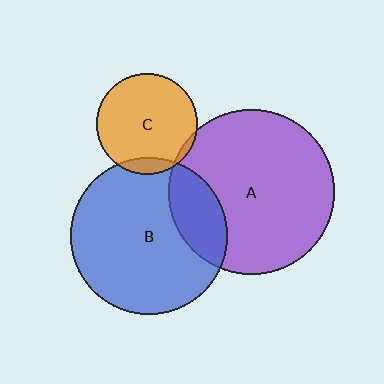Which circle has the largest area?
Circle A (purple).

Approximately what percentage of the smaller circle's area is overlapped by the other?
Approximately 5%.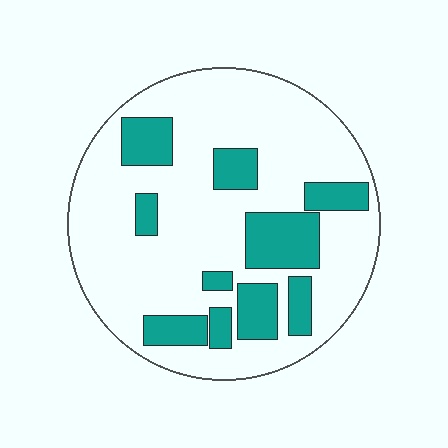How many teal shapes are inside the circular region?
10.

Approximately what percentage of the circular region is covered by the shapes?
Approximately 25%.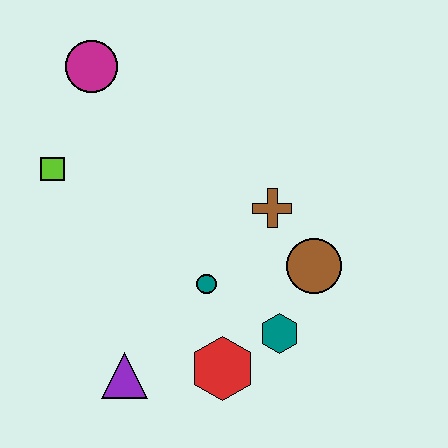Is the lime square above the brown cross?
Yes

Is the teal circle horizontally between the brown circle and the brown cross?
No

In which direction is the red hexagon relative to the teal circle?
The red hexagon is below the teal circle.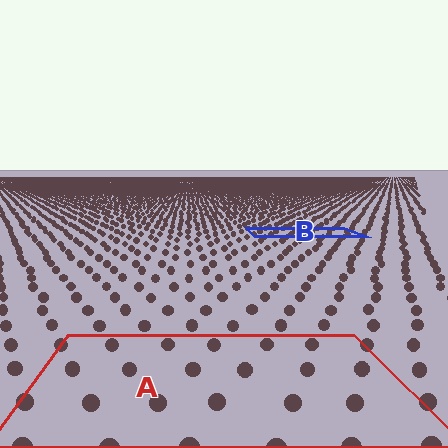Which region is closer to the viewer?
Region A is closer. The texture elements there are larger and more spread out.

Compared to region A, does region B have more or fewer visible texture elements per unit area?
Region B has more texture elements per unit area — they are packed more densely because it is farther away.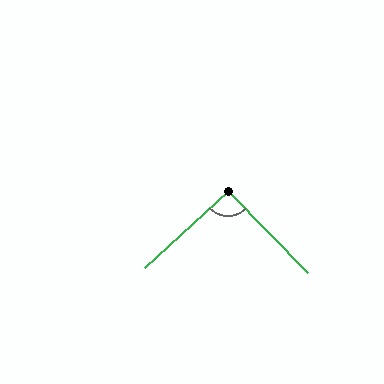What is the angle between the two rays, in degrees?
Approximately 92 degrees.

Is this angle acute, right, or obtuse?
It is approximately a right angle.